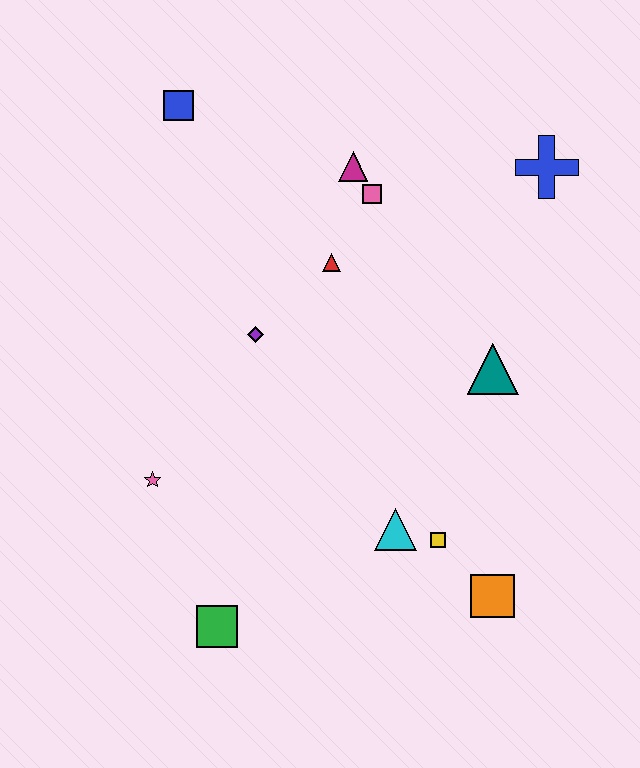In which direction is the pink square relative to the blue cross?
The pink square is to the left of the blue cross.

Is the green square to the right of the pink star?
Yes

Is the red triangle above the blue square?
No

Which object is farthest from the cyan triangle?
The blue square is farthest from the cyan triangle.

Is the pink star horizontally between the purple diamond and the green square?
No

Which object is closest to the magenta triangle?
The pink square is closest to the magenta triangle.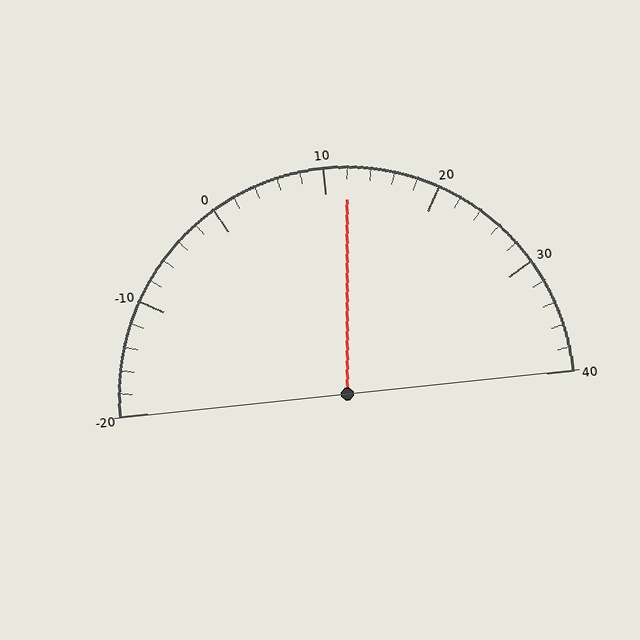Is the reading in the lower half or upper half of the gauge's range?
The reading is in the upper half of the range (-20 to 40).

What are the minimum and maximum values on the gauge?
The gauge ranges from -20 to 40.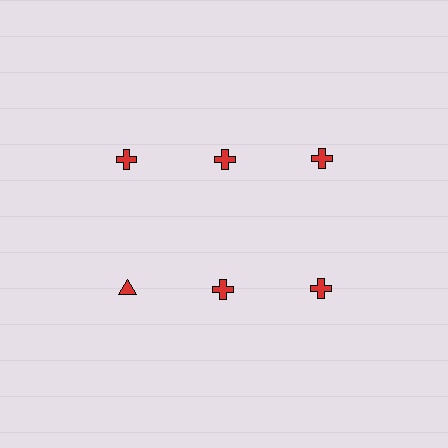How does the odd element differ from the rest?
It has a different shape: triangle instead of cross.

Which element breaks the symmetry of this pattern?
The red triangle in the second row, leftmost column breaks the symmetry. All other shapes are red crosses.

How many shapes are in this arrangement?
There are 6 shapes arranged in a grid pattern.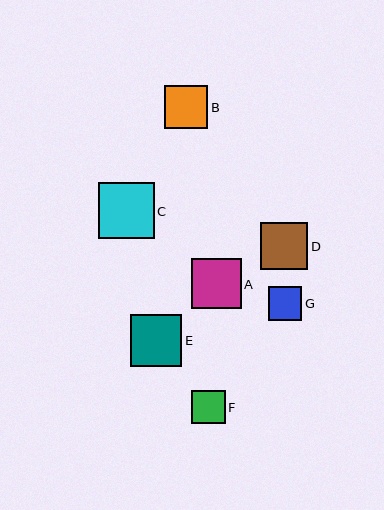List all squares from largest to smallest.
From largest to smallest: C, E, A, D, B, F, G.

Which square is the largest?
Square C is the largest with a size of approximately 56 pixels.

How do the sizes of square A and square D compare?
Square A and square D are approximately the same size.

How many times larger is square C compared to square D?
Square C is approximately 1.2 times the size of square D.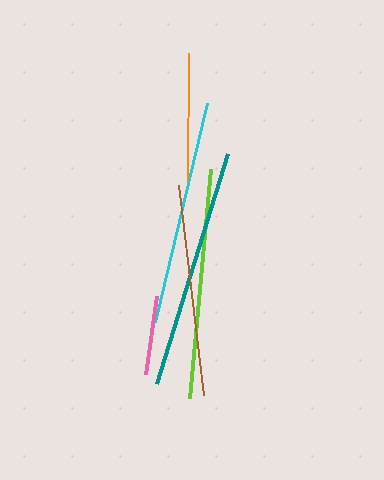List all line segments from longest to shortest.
From longest to shortest: teal, lime, cyan, brown, orange, pink.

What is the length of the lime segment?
The lime segment is approximately 230 pixels long.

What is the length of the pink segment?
The pink segment is approximately 79 pixels long.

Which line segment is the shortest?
The pink line is the shortest at approximately 79 pixels.